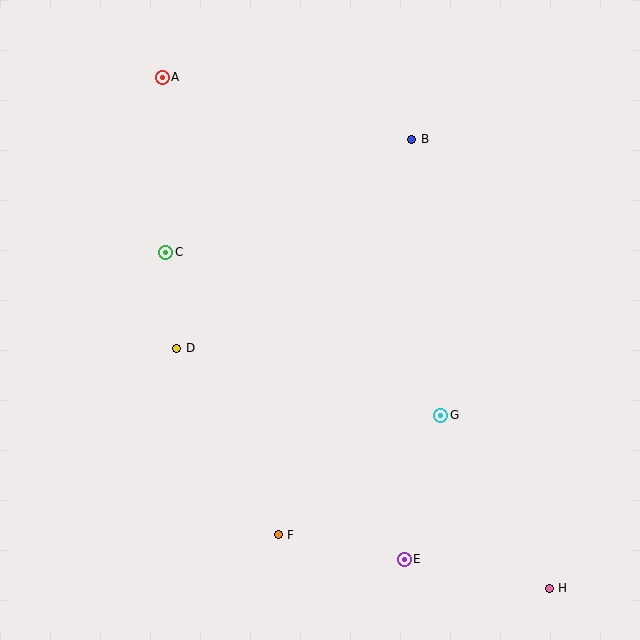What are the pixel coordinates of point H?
Point H is at (549, 588).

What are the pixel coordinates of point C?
Point C is at (166, 252).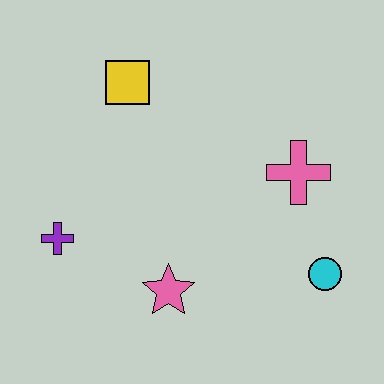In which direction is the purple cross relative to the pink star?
The purple cross is to the left of the pink star.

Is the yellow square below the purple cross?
No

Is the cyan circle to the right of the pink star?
Yes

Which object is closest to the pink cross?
The cyan circle is closest to the pink cross.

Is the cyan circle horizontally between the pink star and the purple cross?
No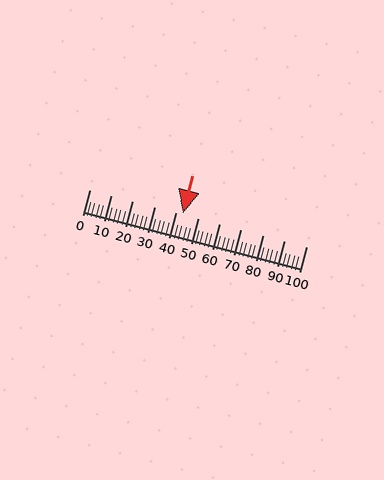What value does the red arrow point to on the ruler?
The red arrow points to approximately 43.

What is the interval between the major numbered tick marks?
The major tick marks are spaced 10 units apart.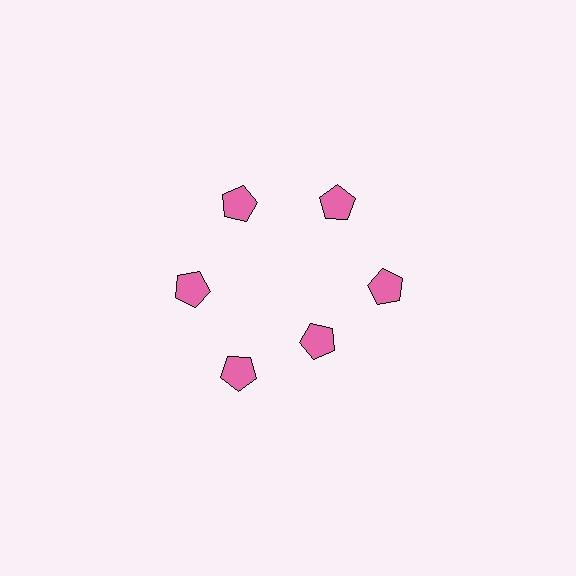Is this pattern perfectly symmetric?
No. The 6 pink pentagons are arranged in a ring, but one element near the 5 o'clock position is pulled inward toward the center, breaking the 6-fold rotational symmetry.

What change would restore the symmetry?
The symmetry would be restored by moving it outward, back onto the ring so that all 6 pentagons sit at equal angles and equal distance from the center.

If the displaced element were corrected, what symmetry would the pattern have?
It would have 6-fold rotational symmetry — the pattern would map onto itself every 60 degrees.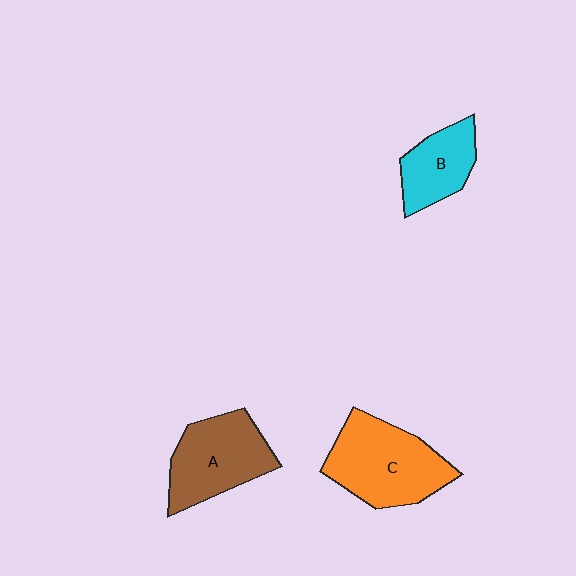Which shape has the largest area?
Shape C (orange).